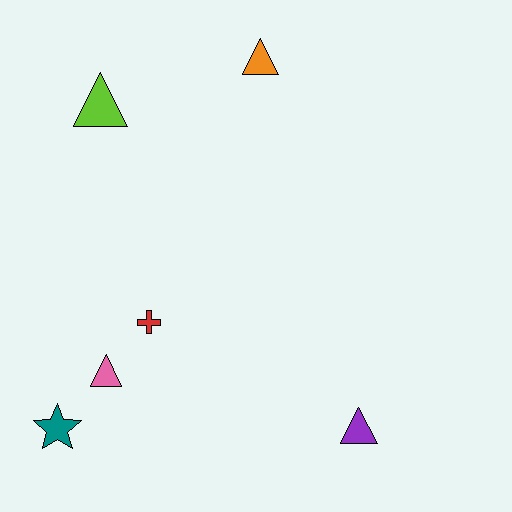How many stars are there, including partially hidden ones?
There is 1 star.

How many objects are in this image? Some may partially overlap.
There are 6 objects.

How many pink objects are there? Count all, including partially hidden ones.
There is 1 pink object.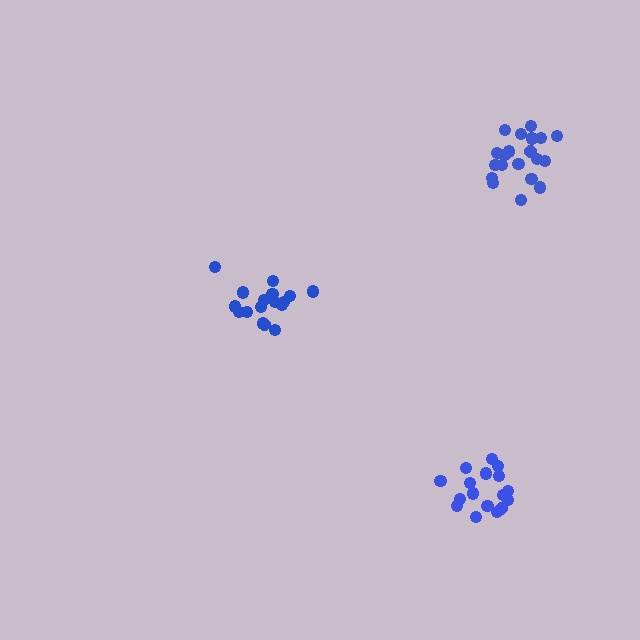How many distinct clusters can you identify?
There are 3 distinct clusters.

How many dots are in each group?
Group 1: 20 dots, Group 2: 17 dots, Group 3: 17 dots (54 total).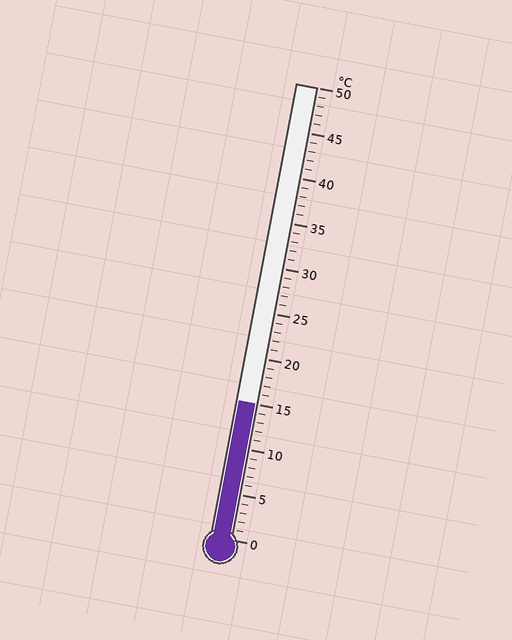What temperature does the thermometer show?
The thermometer shows approximately 15°C.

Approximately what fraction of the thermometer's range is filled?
The thermometer is filled to approximately 30% of its range.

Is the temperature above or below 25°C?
The temperature is below 25°C.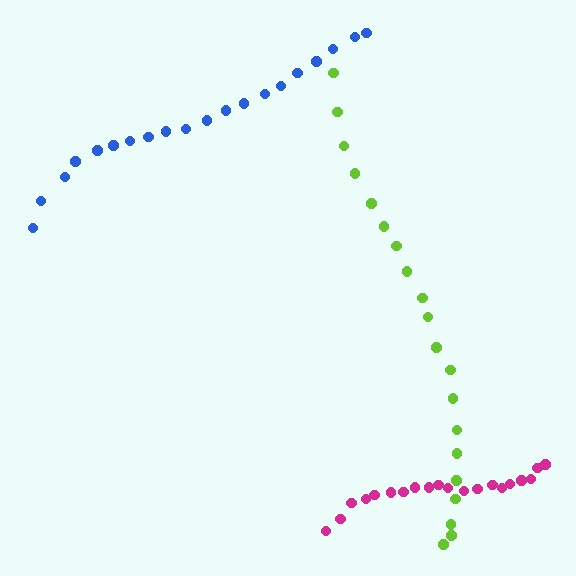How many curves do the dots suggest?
There are 3 distinct paths.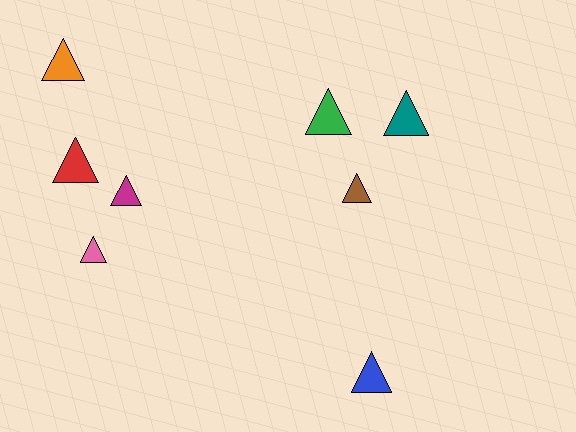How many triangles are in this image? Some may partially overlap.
There are 8 triangles.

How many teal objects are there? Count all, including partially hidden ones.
There is 1 teal object.